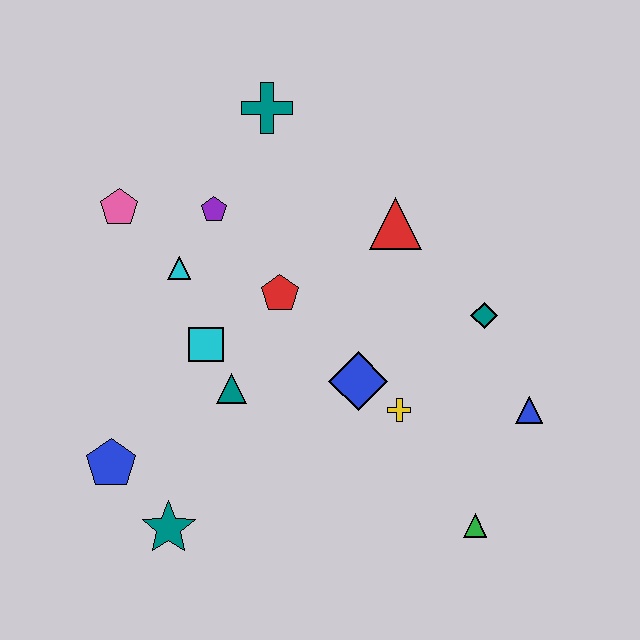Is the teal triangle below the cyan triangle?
Yes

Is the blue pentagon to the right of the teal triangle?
No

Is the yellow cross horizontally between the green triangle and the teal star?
Yes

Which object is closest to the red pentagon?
The cyan square is closest to the red pentagon.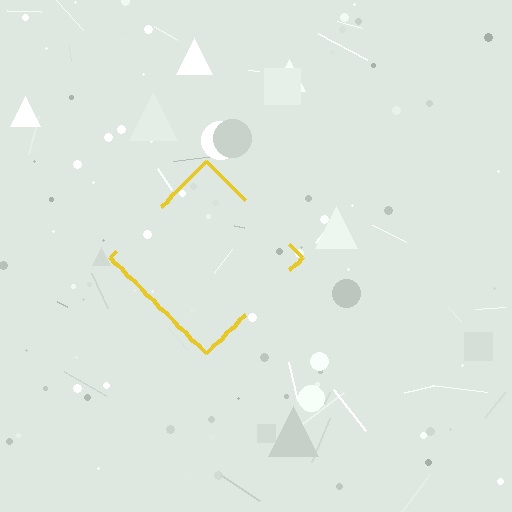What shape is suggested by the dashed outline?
The dashed outline suggests a diamond.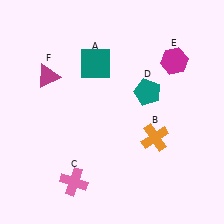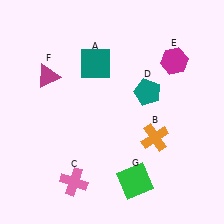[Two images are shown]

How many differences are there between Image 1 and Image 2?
There is 1 difference between the two images.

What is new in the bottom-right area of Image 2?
A green square (G) was added in the bottom-right area of Image 2.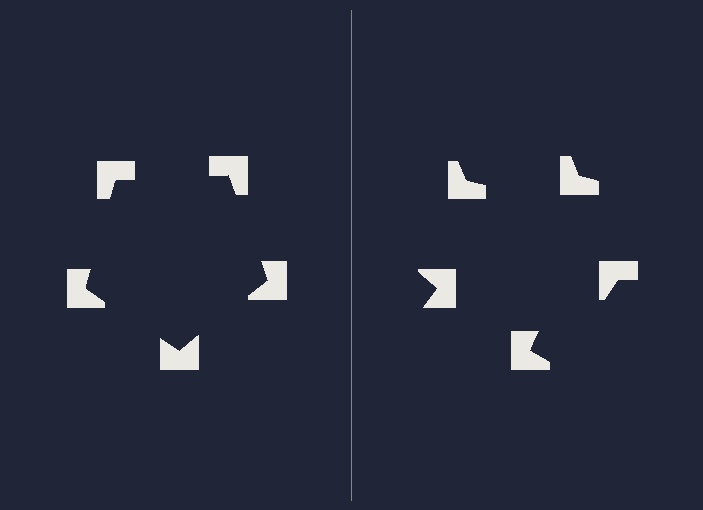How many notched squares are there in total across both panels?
10 — 5 on each side.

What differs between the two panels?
The notched squares are positioned identically on both sides; only the wedge orientations differ. On the left they align to a pentagon; on the right they are misaligned.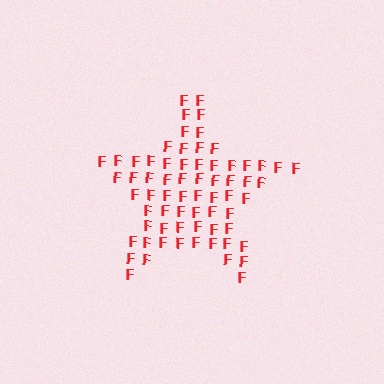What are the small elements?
The small elements are letter F's.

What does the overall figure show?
The overall figure shows a star.